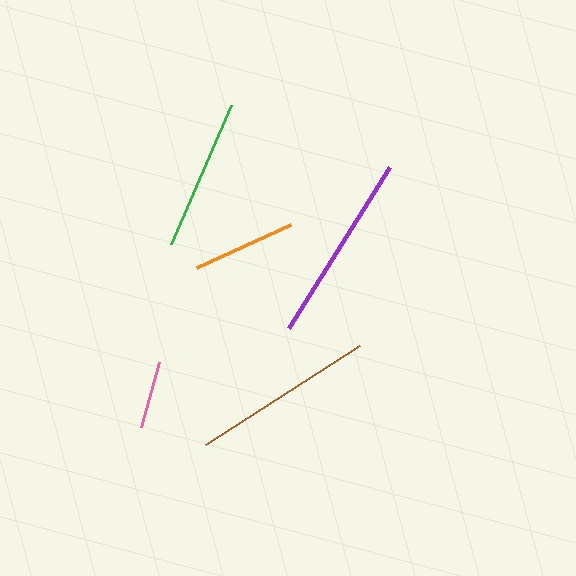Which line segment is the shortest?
The pink line is the shortest at approximately 67 pixels.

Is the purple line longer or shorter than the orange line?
The purple line is longer than the orange line.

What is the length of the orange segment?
The orange segment is approximately 104 pixels long.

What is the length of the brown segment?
The brown segment is approximately 183 pixels long.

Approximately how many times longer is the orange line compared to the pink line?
The orange line is approximately 1.5 times the length of the pink line.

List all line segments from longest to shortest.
From longest to shortest: purple, brown, green, orange, pink.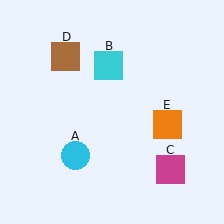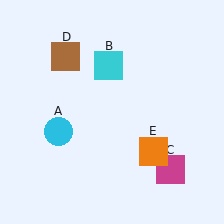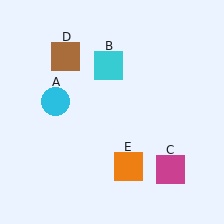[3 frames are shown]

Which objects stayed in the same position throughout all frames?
Cyan square (object B) and magenta square (object C) and brown square (object D) remained stationary.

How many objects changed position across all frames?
2 objects changed position: cyan circle (object A), orange square (object E).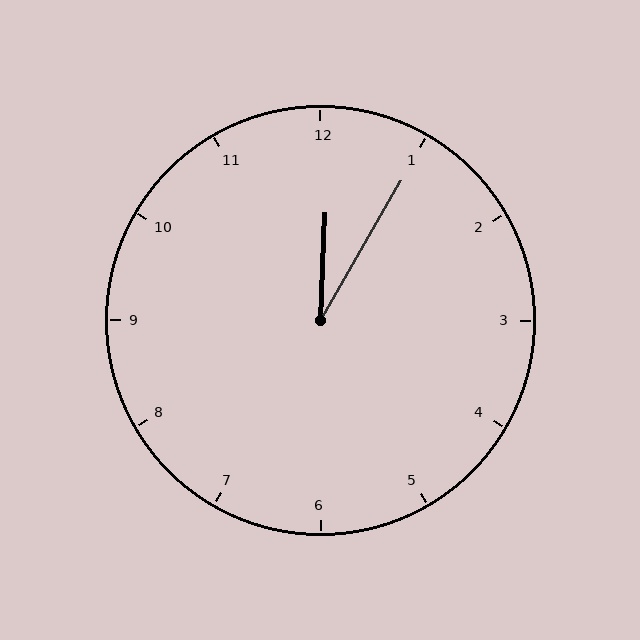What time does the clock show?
12:05.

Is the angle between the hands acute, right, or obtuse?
It is acute.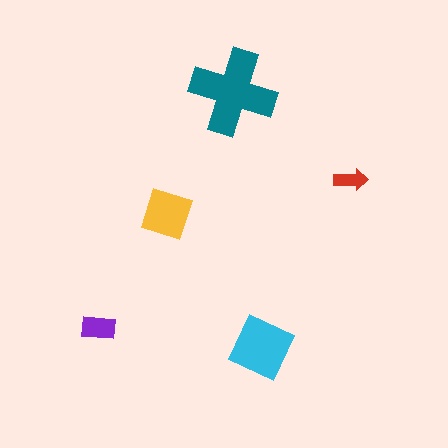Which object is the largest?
The teal cross.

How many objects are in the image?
There are 5 objects in the image.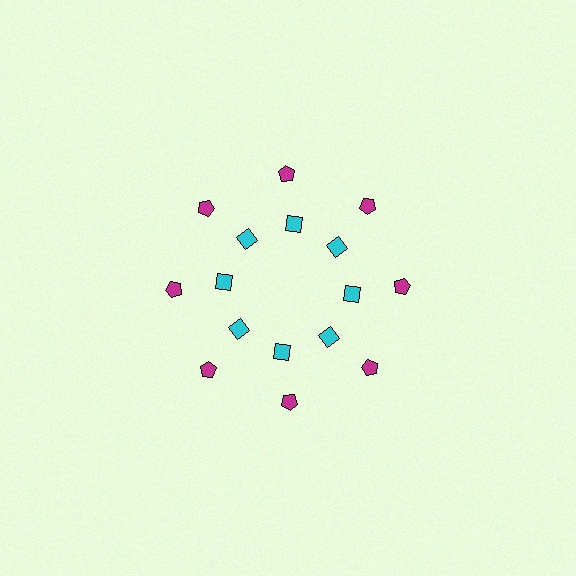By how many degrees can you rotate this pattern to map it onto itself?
The pattern maps onto itself every 45 degrees of rotation.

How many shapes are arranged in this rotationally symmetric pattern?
There are 16 shapes, arranged in 8 groups of 2.